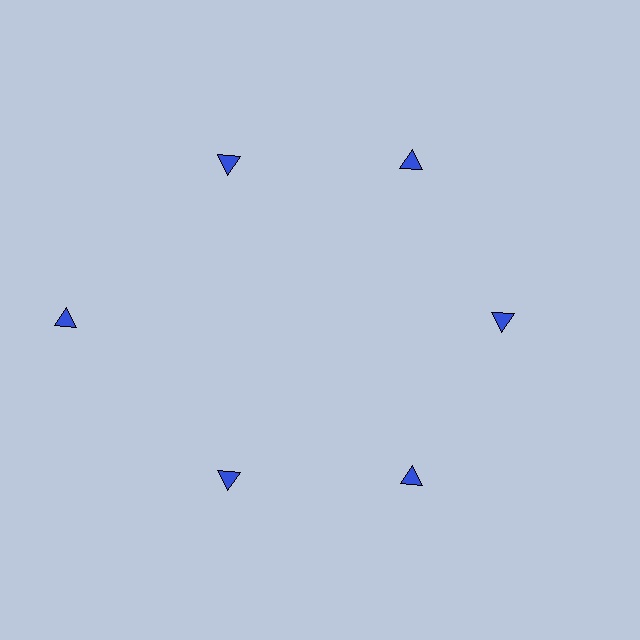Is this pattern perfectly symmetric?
No. The 6 blue triangles are arranged in a ring, but one element near the 9 o'clock position is pushed outward from the center, breaking the 6-fold rotational symmetry.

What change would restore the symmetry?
The symmetry would be restored by moving it inward, back onto the ring so that all 6 triangles sit at equal angles and equal distance from the center.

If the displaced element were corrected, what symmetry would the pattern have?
It would have 6-fold rotational symmetry — the pattern would map onto itself every 60 degrees.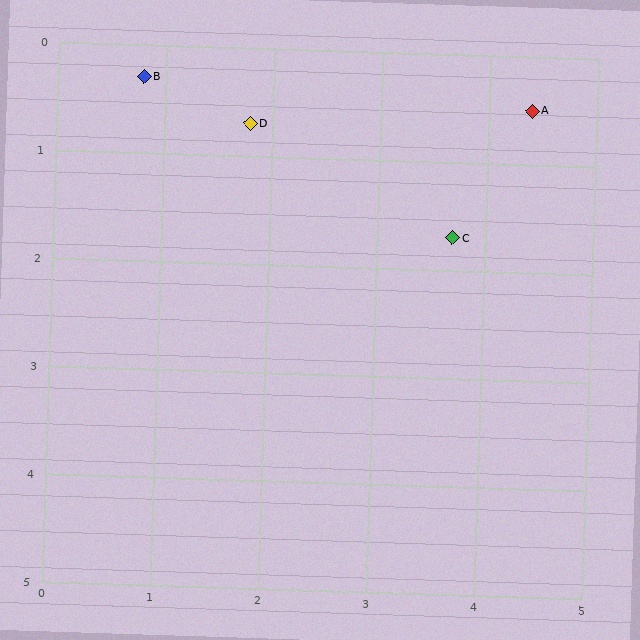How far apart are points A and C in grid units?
Points A and C are about 1.4 grid units apart.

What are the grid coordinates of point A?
Point A is at approximately (4.4, 0.5).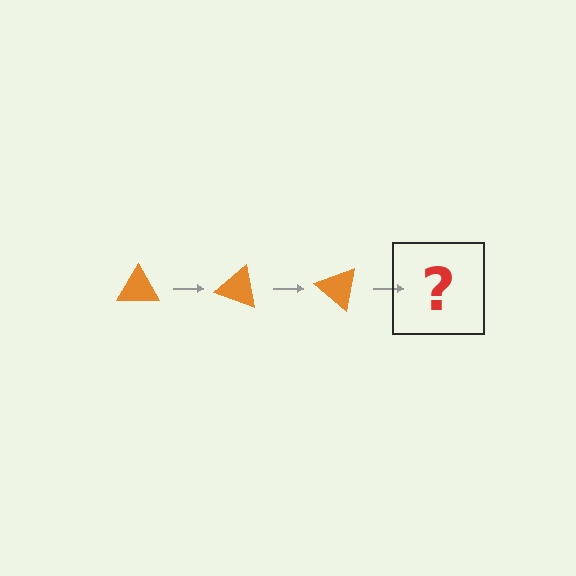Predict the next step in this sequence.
The next step is an orange triangle rotated 60 degrees.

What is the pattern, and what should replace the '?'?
The pattern is that the triangle rotates 20 degrees each step. The '?' should be an orange triangle rotated 60 degrees.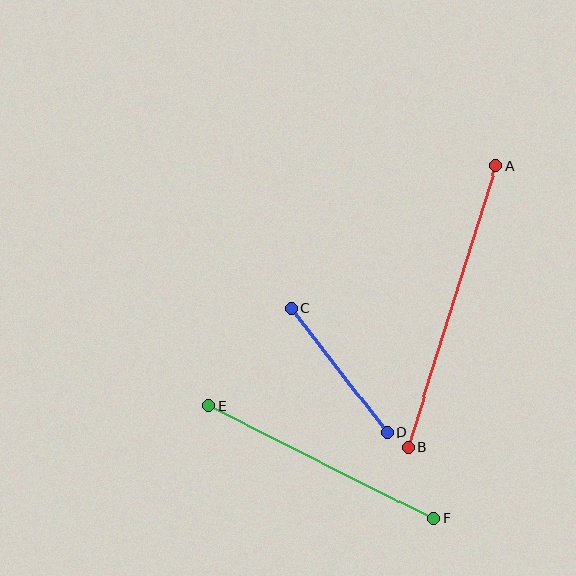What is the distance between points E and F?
The distance is approximately 252 pixels.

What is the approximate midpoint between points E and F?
The midpoint is at approximately (321, 463) pixels.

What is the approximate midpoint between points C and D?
The midpoint is at approximately (339, 370) pixels.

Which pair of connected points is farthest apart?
Points A and B are farthest apart.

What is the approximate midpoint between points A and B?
The midpoint is at approximately (452, 307) pixels.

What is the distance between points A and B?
The distance is approximately 296 pixels.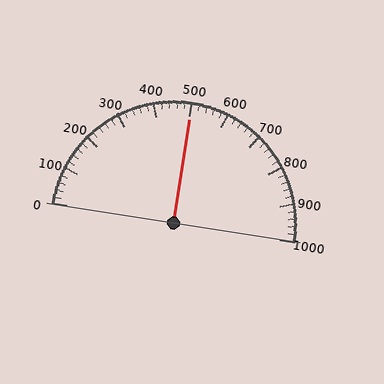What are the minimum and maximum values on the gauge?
The gauge ranges from 0 to 1000.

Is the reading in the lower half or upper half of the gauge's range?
The reading is in the upper half of the range (0 to 1000).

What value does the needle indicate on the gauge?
The needle indicates approximately 500.